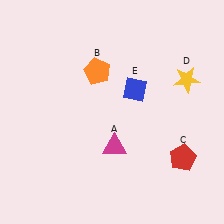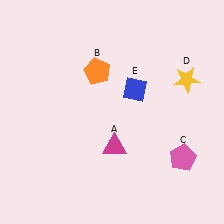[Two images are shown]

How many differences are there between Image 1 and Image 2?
There is 1 difference between the two images.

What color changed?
The pentagon (C) changed from red in Image 1 to pink in Image 2.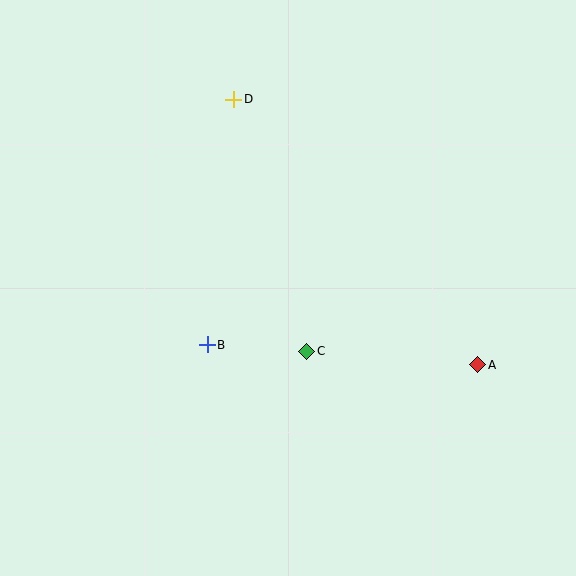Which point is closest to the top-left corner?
Point D is closest to the top-left corner.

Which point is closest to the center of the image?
Point C at (307, 351) is closest to the center.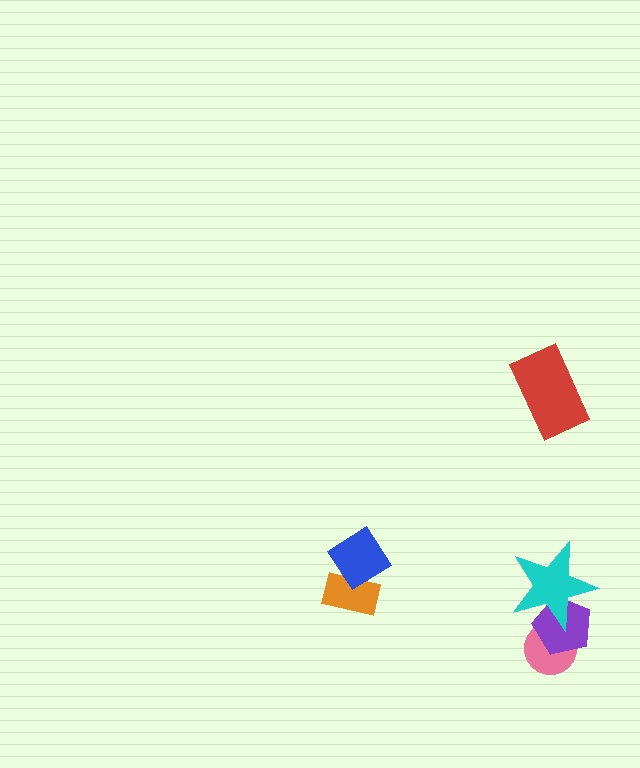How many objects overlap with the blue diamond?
1 object overlaps with the blue diamond.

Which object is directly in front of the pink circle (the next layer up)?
The purple pentagon is directly in front of the pink circle.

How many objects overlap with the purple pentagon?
2 objects overlap with the purple pentagon.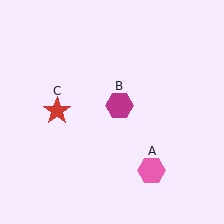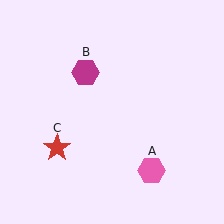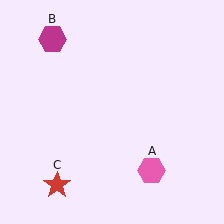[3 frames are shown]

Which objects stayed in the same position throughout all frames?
Pink hexagon (object A) remained stationary.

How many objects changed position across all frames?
2 objects changed position: magenta hexagon (object B), red star (object C).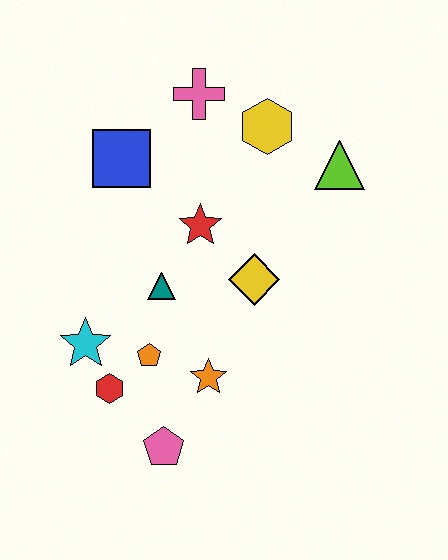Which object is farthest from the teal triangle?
The lime triangle is farthest from the teal triangle.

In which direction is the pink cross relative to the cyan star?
The pink cross is above the cyan star.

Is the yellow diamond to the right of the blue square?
Yes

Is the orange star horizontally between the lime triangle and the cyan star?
Yes